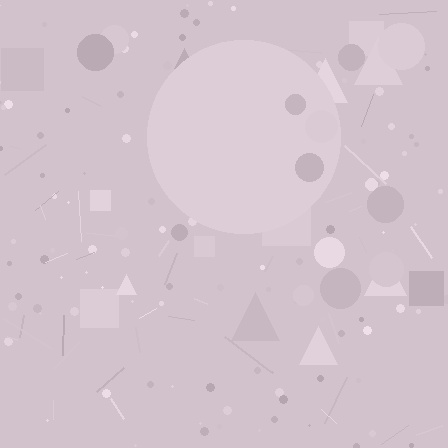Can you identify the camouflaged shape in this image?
The camouflaged shape is a circle.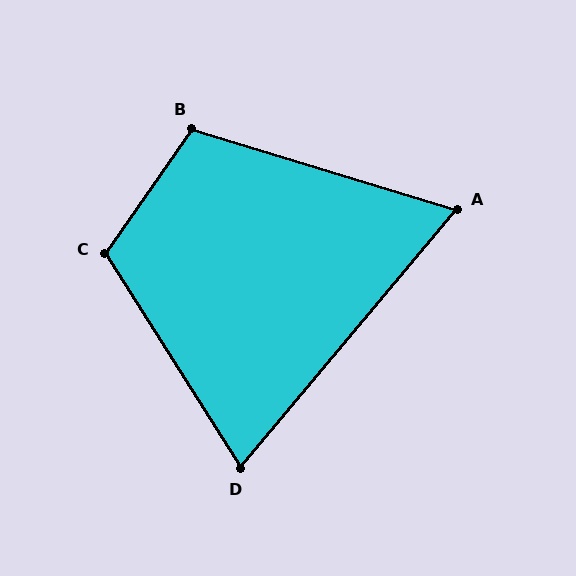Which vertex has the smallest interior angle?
A, at approximately 67 degrees.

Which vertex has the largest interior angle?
C, at approximately 113 degrees.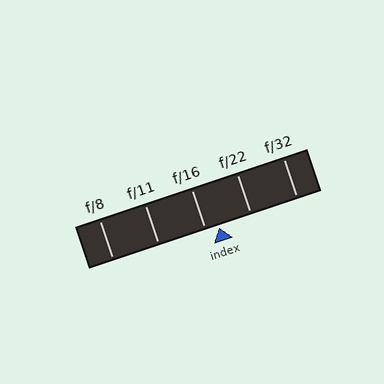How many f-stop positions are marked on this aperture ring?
There are 5 f-stop positions marked.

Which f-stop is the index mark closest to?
The index mark is closest to f/16.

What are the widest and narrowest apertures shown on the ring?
The widest aperture shown is f/8 and the narrowest is f/32.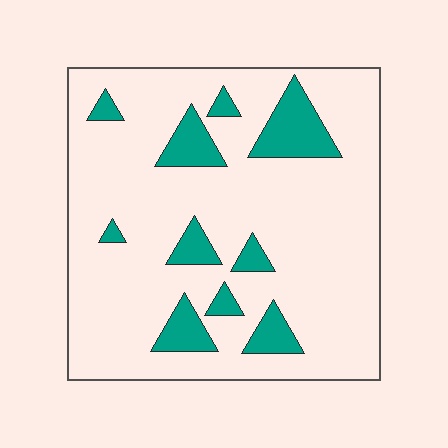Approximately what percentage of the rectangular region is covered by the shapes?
Approximately 15%.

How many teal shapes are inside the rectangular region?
10.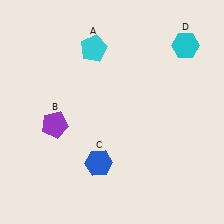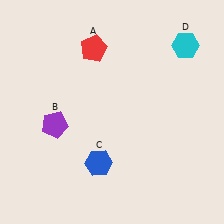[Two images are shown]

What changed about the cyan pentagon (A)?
In Image 1, A is cyan. In Image 2, it changed to red.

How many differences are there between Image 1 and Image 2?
There is 1 difference between the two images.